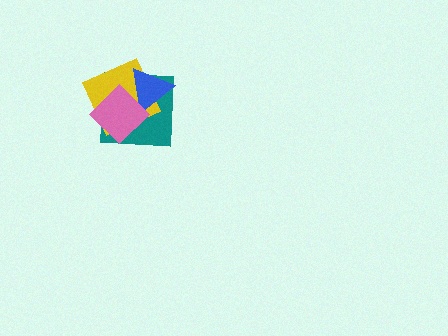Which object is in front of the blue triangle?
The pink diamond is in front of the blue triangle.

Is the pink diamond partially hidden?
No, no other shape covers it.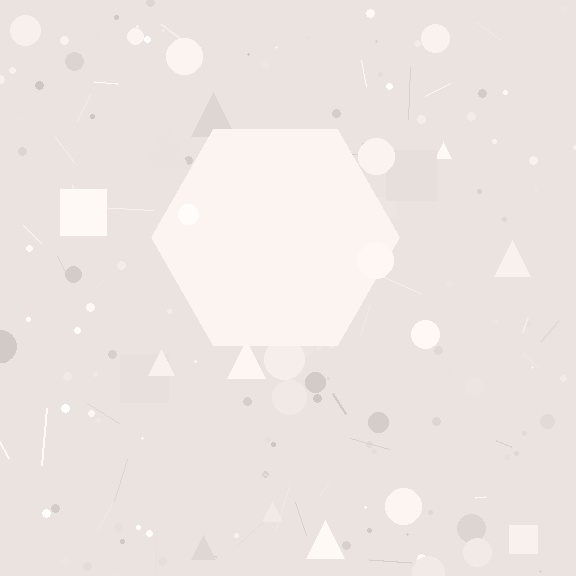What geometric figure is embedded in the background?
A hexagon is embedded in the background.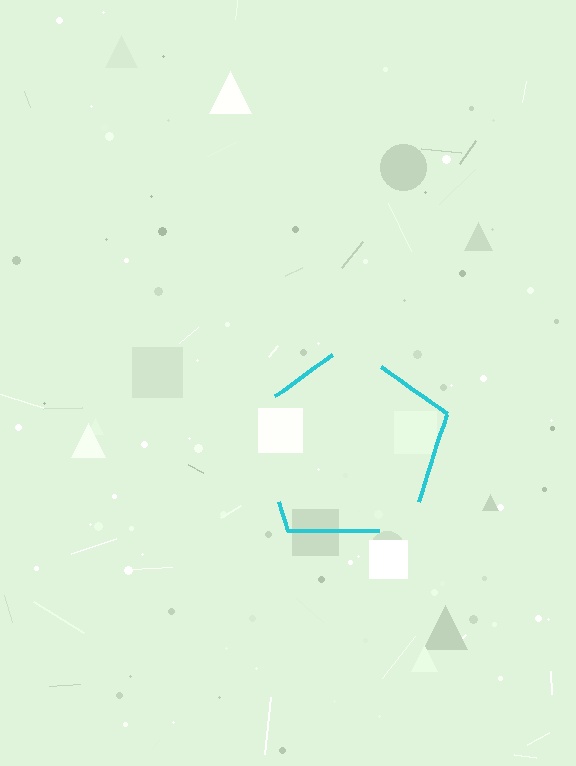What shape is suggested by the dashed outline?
The dashed outline suggests a pentagon.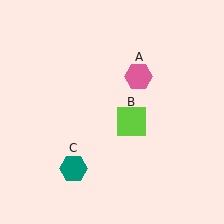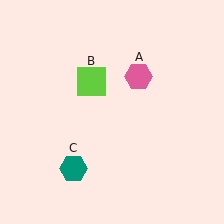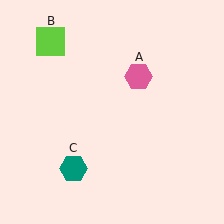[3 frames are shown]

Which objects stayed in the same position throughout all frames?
Pink hexagon (object A) and teal hexagon (object C) remained stationary.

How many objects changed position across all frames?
1 object changed position: lime square (object B).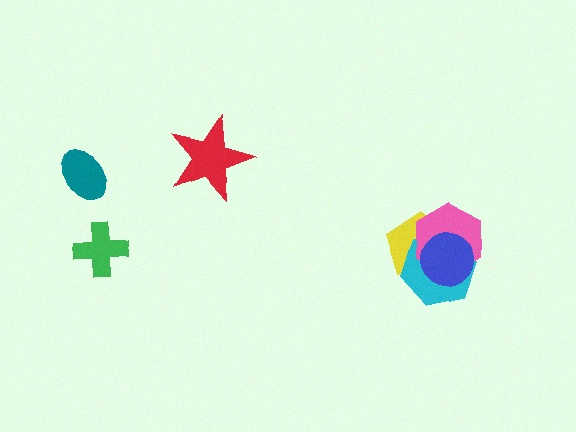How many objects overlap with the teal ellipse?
0 objects overlap with the teal ellipse.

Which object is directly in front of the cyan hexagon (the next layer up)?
The pink hexagon is directly in front of the cyan hexagon.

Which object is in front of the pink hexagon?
The blue circle is in front of the pink hexagon.